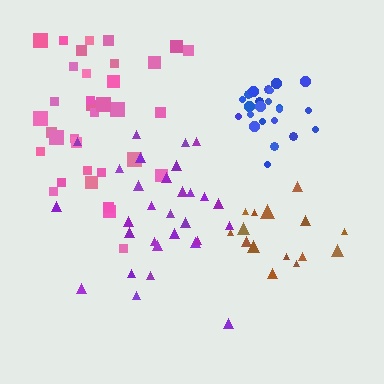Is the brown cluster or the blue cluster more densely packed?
Blue.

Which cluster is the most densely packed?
Blue.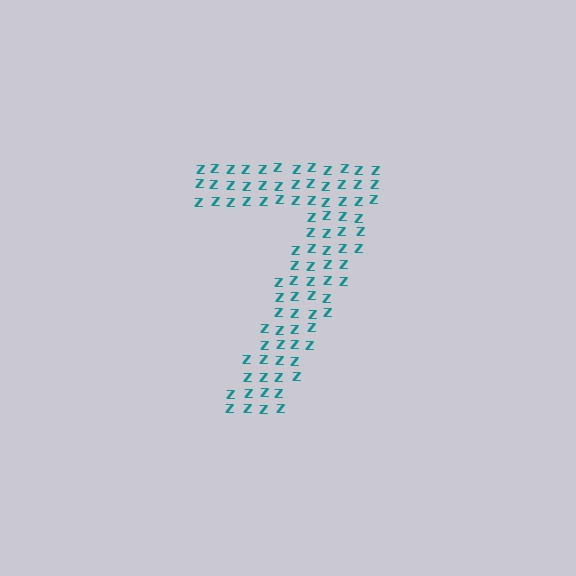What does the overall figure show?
The overall figure shows the digit 7.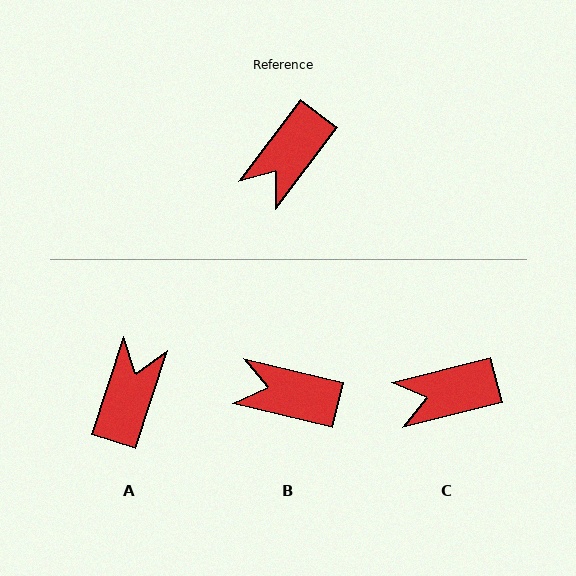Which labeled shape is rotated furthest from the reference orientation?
A, about 161 degrees away.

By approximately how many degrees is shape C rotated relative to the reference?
Approximately 39 degrees clockwise.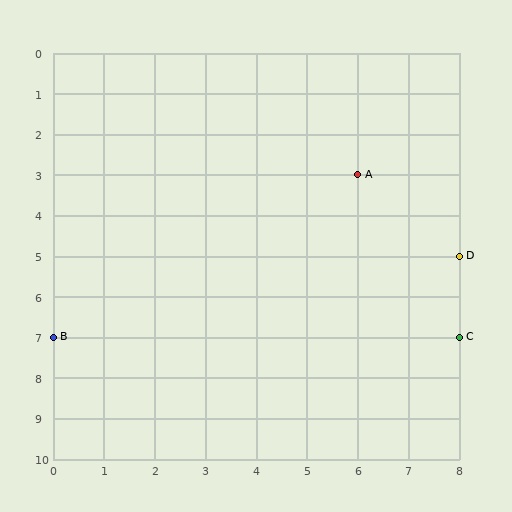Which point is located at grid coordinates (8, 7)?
Point C is at (8, 7).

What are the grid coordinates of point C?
Point C is at grid coordinates (8, 7).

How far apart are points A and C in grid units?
Points A and C are 2 columns and 4 rows apart (about 4.5 grid units diagonally).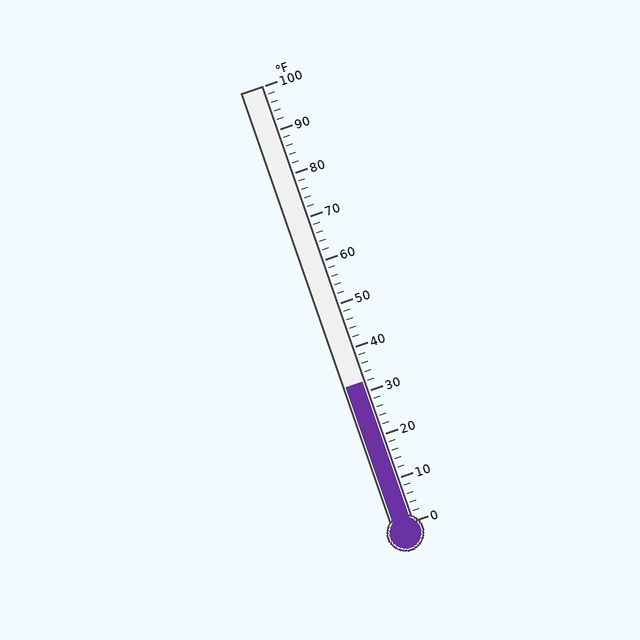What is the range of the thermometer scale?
The thermometer scale ranges from 0°F to 100°F.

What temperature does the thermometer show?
The thermometer shows approximately 32°F.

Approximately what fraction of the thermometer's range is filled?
The thermometer is filled to approximately 30% of its range.